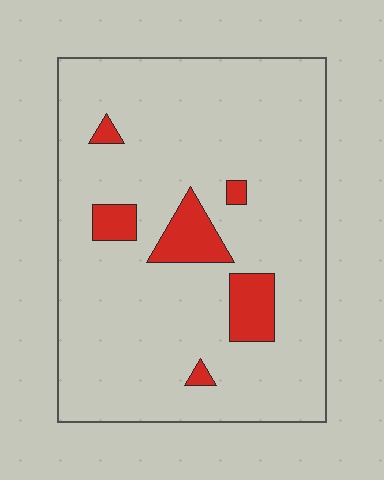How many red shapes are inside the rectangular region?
6.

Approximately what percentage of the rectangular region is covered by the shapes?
Approximately 10%.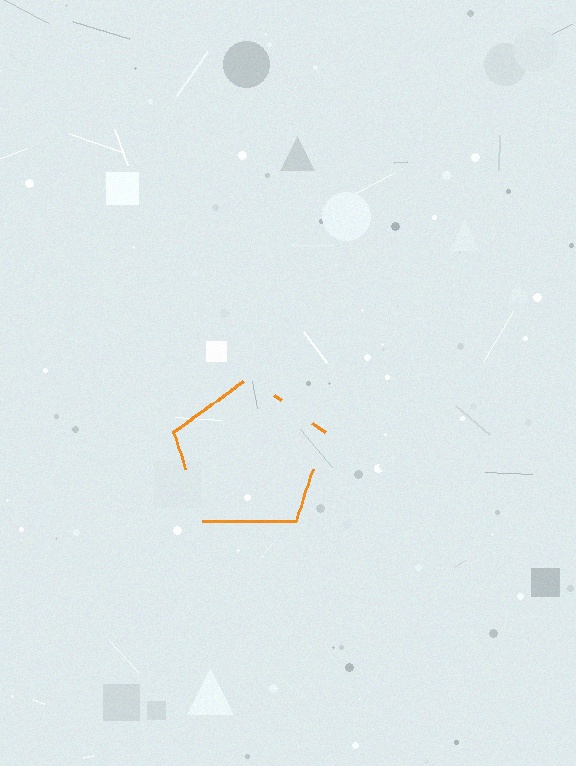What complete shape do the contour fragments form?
The contour fragments form a pentagon.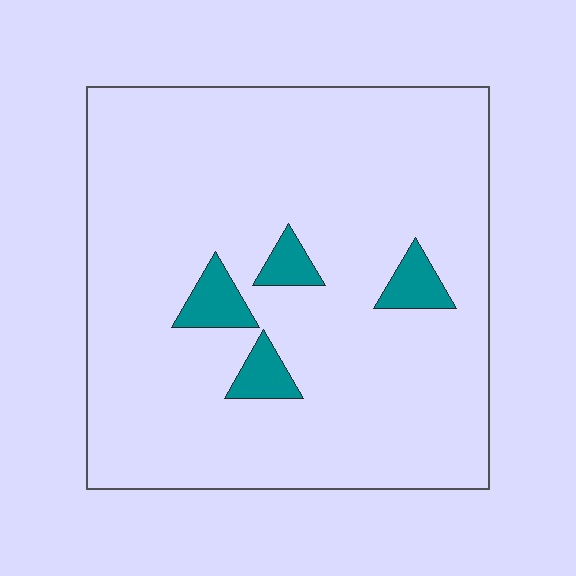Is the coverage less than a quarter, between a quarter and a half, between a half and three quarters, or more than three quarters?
Less than a quarter.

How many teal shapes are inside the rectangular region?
4.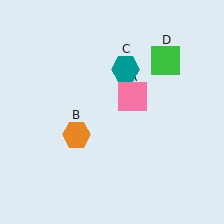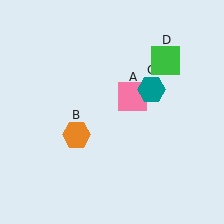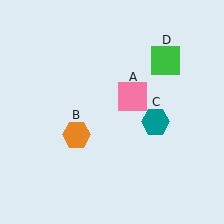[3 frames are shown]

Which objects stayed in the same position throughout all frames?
Pink square (object A) and orange hexagon (object B) and green square (object D) remained stationary.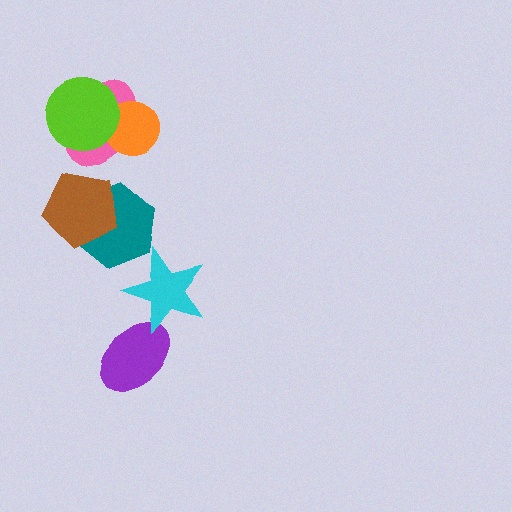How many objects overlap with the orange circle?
2 objects overlap with the orange circle.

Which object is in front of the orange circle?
The lime circle is in front of the orange circle.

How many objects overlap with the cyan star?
1 object overlaps with the cyan star.